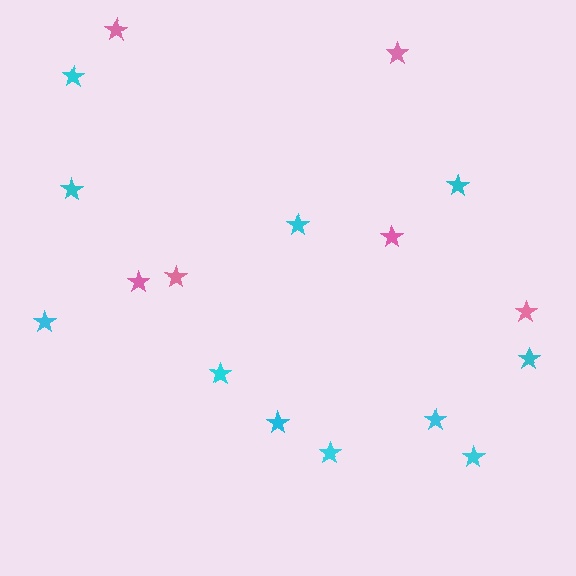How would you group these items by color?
There are 2 groups: one group of pink stars (6) and one group of cyan stars (11).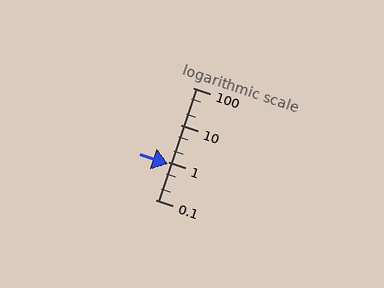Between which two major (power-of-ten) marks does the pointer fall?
The pointer is between 0.1 and 1.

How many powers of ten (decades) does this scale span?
The scale spans 3 decades, from 0.1 to 100.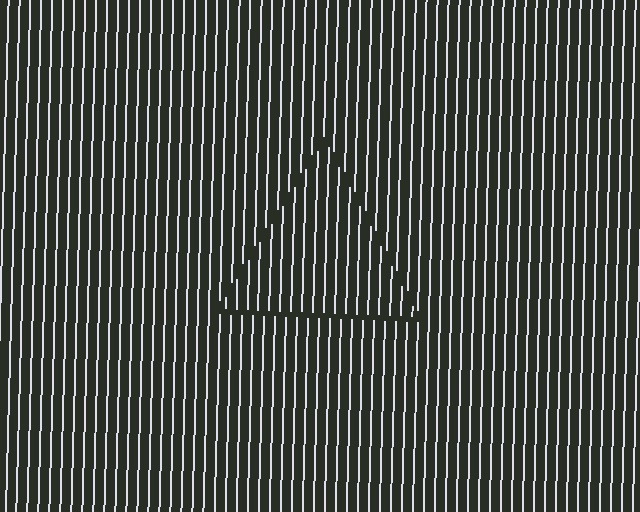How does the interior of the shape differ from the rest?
The interior of the shape contains the same grating, shifted by half a period — the contour is defined by the phase discontinuity where line-ends from the inner and outer gratings abut.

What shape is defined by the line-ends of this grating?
An illusory triangle. The interior of the shape contains the same grating, shifted by half a period — the contour is defined by the phase discontinuity where line-ends from the inner and outer gratings abut.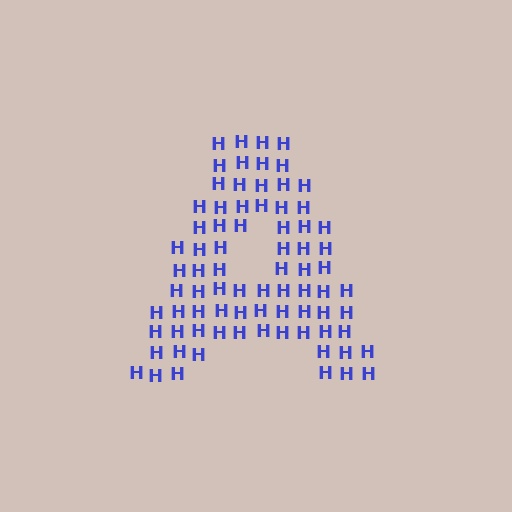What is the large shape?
The large shape is the letter A.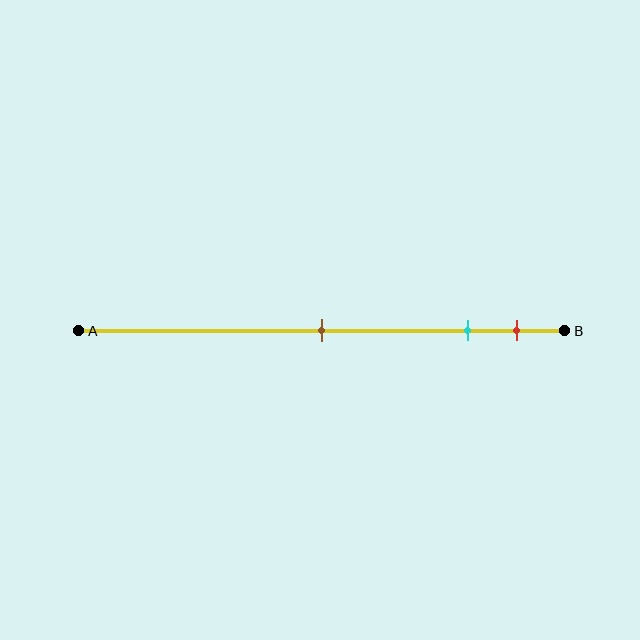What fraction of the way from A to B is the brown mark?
The brown mark is approximately 50% (0.5) of the way from A to B.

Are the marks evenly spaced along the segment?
No, the marks are not evenly spaced.